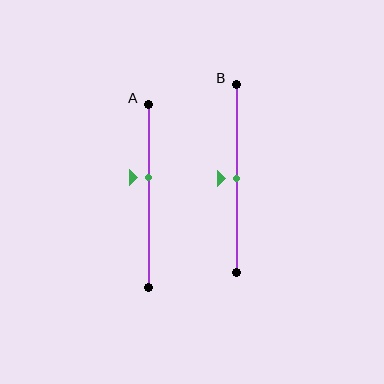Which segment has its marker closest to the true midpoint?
Segment B has its marker closest to the true midpoint.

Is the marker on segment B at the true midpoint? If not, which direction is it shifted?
Yes, the marker on segment B is at the true midpoint.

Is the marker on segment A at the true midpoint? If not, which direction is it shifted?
No, the marker on segment A is shifted upward by about 10% of the segment length.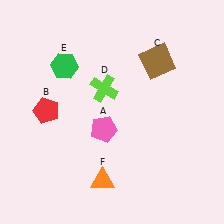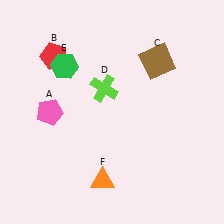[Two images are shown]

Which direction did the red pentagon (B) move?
The red pentagon (B) moved up.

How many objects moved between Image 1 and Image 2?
2 objects moved between the two images.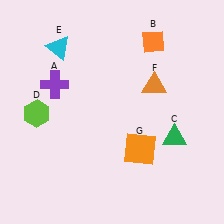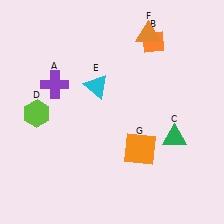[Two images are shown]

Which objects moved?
The objects that moved are: the cyan triangle (E), the orange triangle (F).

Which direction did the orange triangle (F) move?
The orange triangle (F) moved up.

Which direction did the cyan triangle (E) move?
The cyan triangle (E) moved down.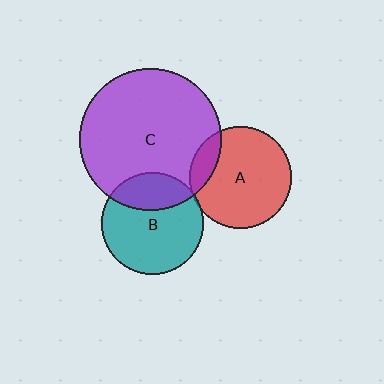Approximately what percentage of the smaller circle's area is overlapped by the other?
Approximately 15%.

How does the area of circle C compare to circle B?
Approximately 1.9 times.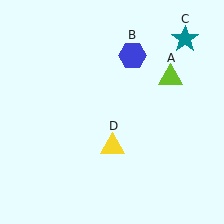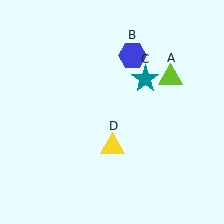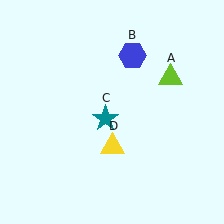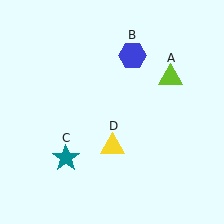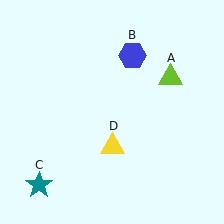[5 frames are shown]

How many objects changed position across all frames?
1 object changed position: teal star (object C).